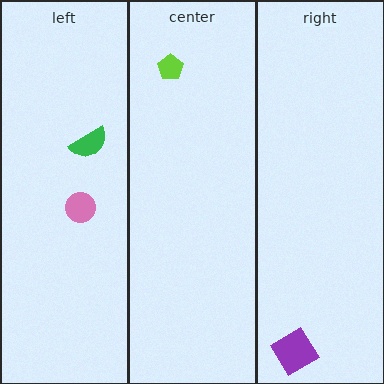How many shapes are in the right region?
1.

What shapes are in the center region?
The lime pentagon.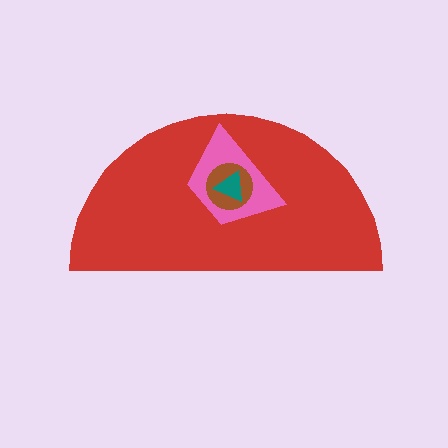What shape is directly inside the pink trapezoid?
The brown circle.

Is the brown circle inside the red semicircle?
Yes.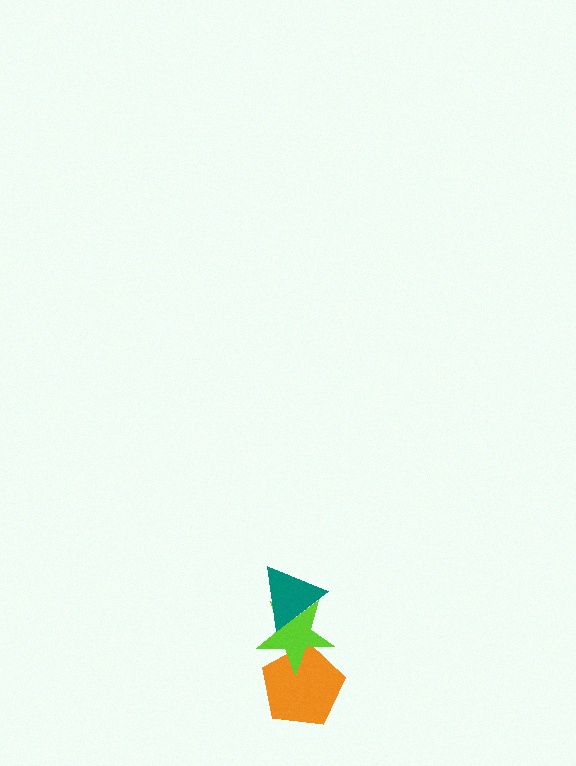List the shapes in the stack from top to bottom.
From top to bottom: the teal triangle, the lime star, the orange pentagon.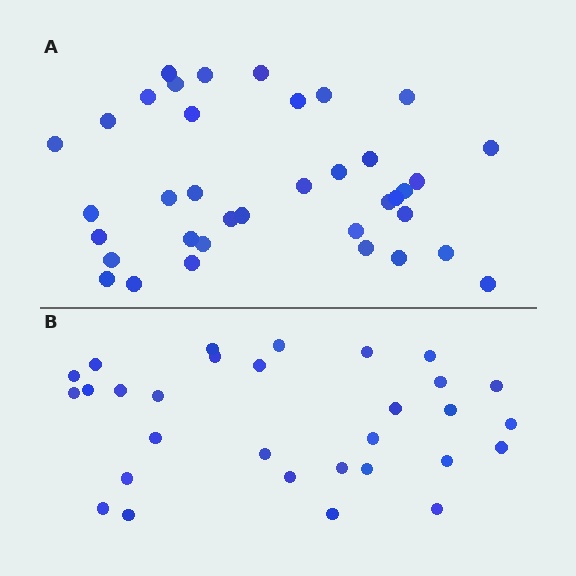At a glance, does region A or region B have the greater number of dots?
Region A (the top region) has more dots.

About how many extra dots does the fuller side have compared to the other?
Region A has roughly 8 or so more dots than region B.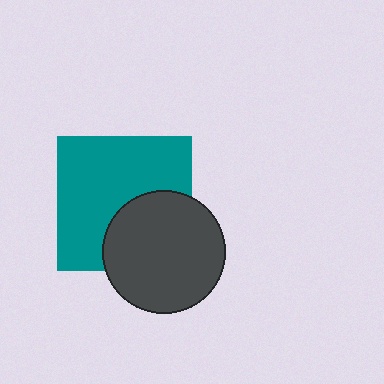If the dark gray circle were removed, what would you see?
You would see the complete teal square.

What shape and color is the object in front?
The object in front is a dark gray circle.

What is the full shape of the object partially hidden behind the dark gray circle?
The partially hidden object is a teal square.